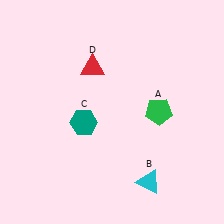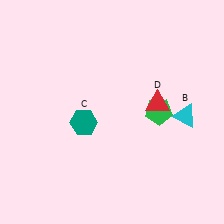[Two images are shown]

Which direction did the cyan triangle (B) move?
The cyan triangle (B) moved up.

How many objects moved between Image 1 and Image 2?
2 objects moved between the two images.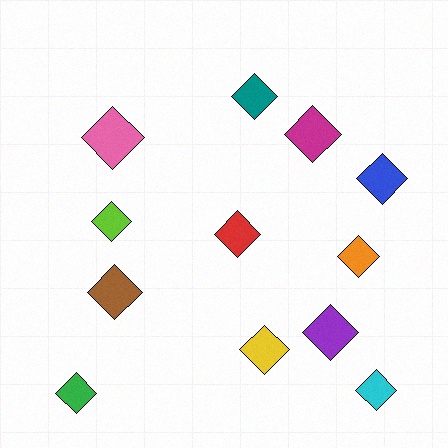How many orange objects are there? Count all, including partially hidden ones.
There is 1 orange object.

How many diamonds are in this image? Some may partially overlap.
There are 12 diamonds.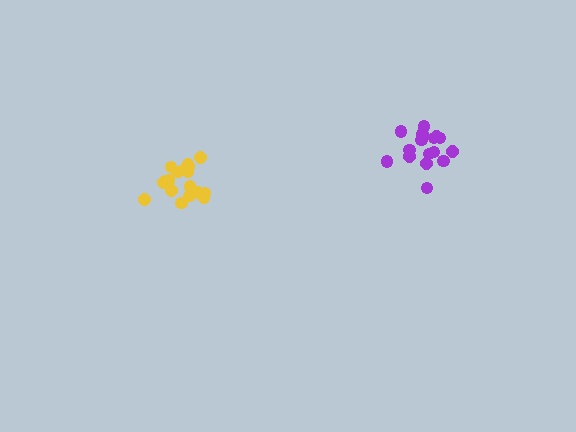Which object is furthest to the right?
The purple cluster is rightmost.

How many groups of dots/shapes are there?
There are 2 groups.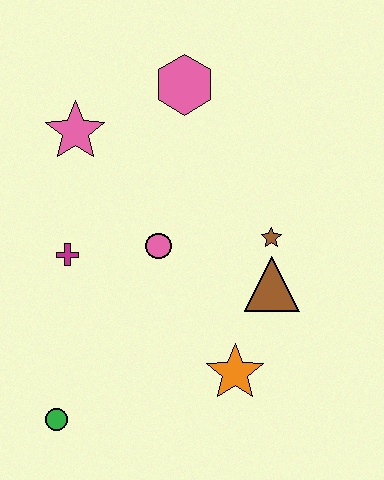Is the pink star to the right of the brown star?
No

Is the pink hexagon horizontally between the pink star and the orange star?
Yes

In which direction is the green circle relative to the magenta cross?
The green circle is below the magenta cross.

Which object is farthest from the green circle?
The pink hexagon is farthest from the green circle.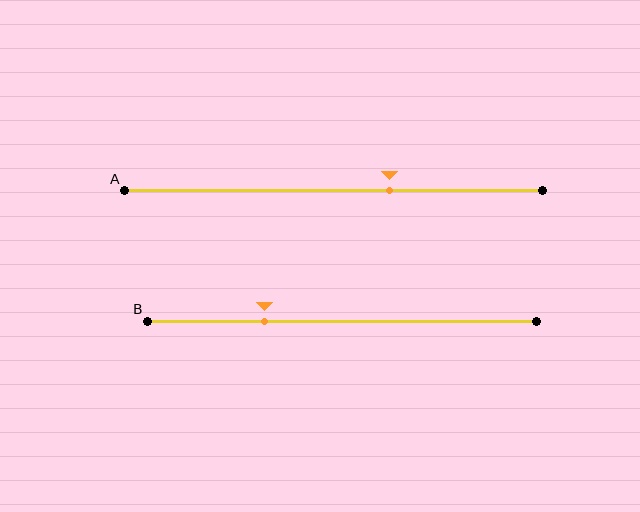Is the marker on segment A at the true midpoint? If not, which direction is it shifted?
No, the marker on segment A is shifted to the right by about 13% of the segment length.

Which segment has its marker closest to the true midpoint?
Segment A has its marker closest to the true midpoint.